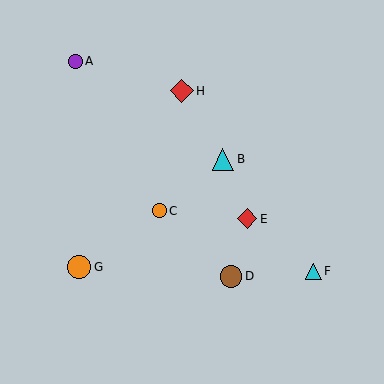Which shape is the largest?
The red diamond (labeled H) is the largest.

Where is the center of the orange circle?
The center of the orange circle is at (79, 267).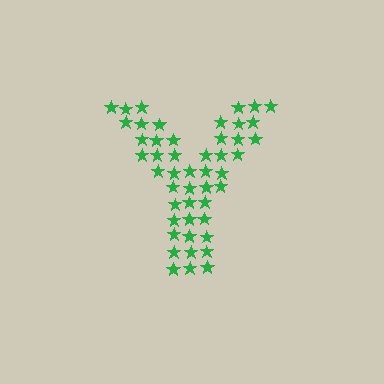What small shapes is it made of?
It is made of small stars.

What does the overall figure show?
The overall figure shows the letter Y.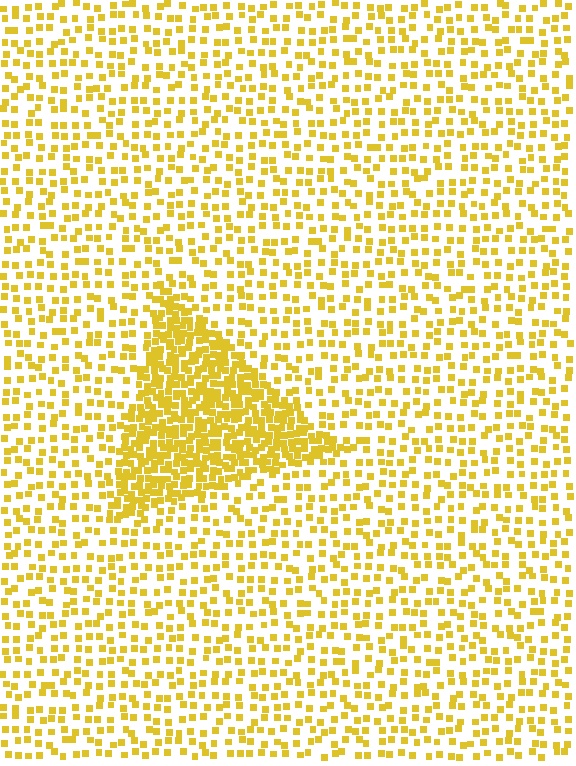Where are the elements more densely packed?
The elements are more densely packed inside the triangle boundary.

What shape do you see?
I see a triangle.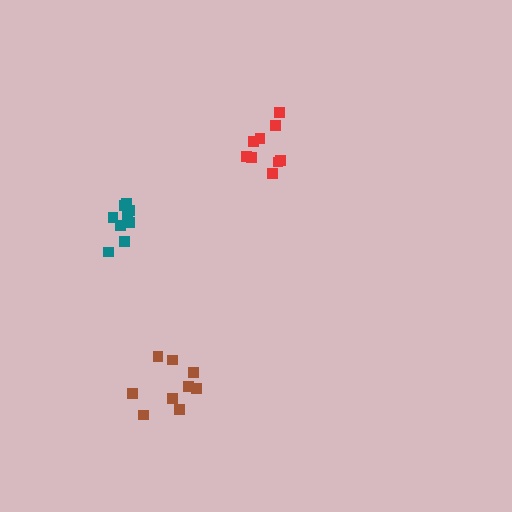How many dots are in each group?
Group 1: 9 dots, Group 2: 9 dots, Group 3: 9 dots (27 total).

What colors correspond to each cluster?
The clusters are colored: brown, red, teal.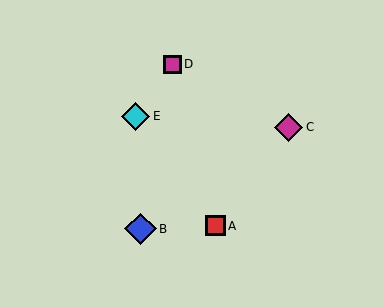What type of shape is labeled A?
Shape A is a red square.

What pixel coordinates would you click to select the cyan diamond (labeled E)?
Click at (135, 116) to select the cyan diamond E.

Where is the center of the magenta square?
The center of the magenta square is at (172, 64).